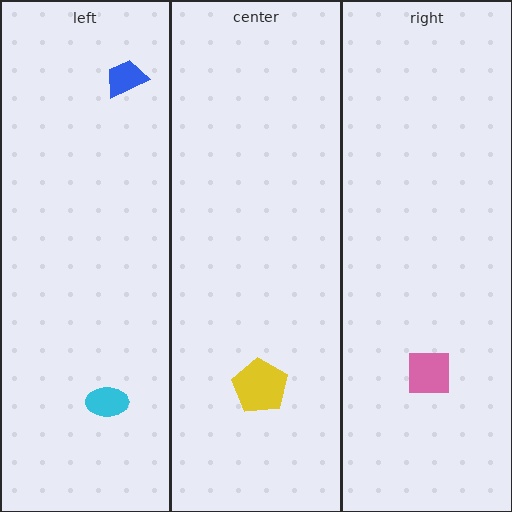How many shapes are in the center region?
1.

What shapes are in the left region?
The blue trapezoid, the cyan ellipse.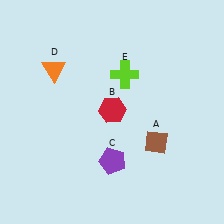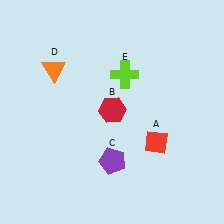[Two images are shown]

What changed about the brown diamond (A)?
In Image 1, A is brown. In Image 2, it changed to red.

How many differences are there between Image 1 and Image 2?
There is 1 difference between the two images.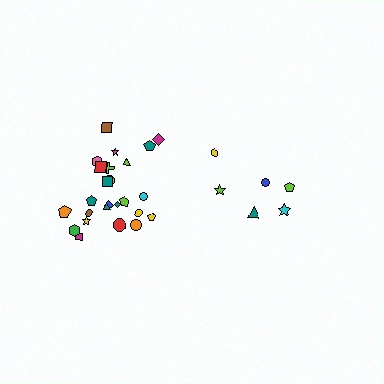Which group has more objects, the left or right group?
The left group.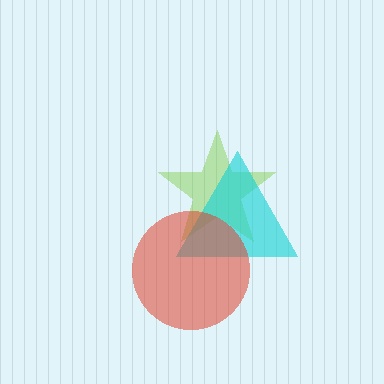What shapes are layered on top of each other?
The layered shapes are: a lime star, a cyan triangle, a red circle.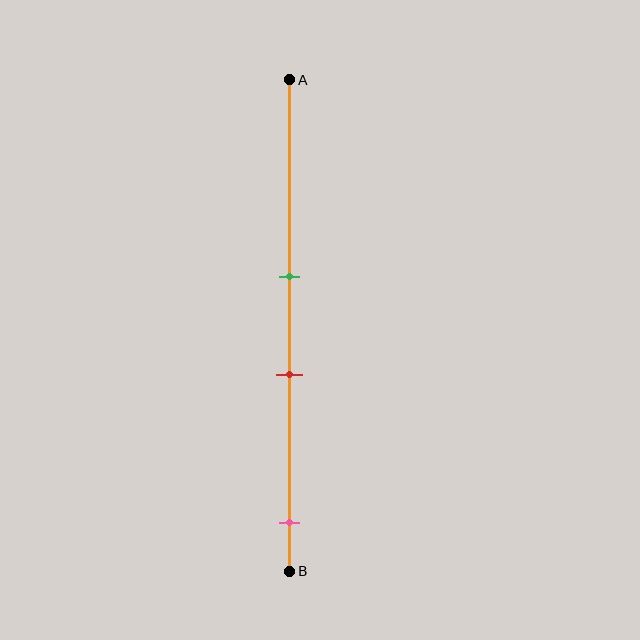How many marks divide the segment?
There are 3 marks dividing the segment.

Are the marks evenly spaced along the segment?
No, the marks are not evenly spaced.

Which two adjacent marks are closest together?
The green and red marks are the closest adjacent pair.